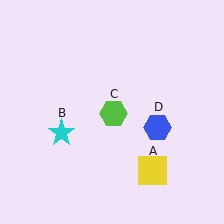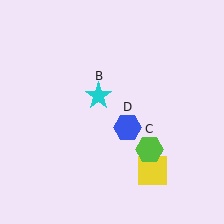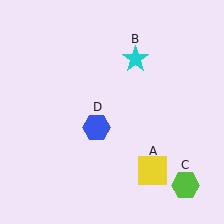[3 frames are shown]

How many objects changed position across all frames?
3 objects changed position: cyan star (object B), lime hexagon (object C), blue hexagon (object D).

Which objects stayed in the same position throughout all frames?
Yellow square (object A) remained stationary.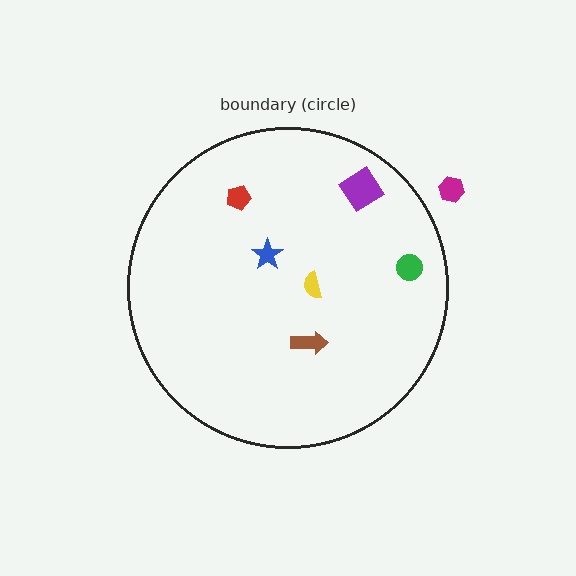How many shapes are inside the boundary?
6 inside, 1 outside.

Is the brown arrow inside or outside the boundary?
Inside.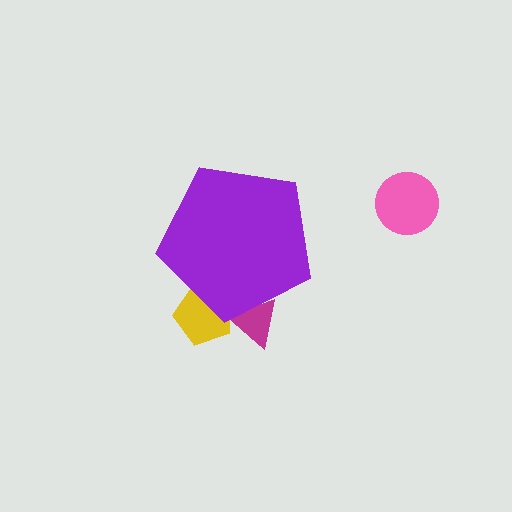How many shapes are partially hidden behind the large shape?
2 shapes are partially hidden.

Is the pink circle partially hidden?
No, the pink circle is fully visible.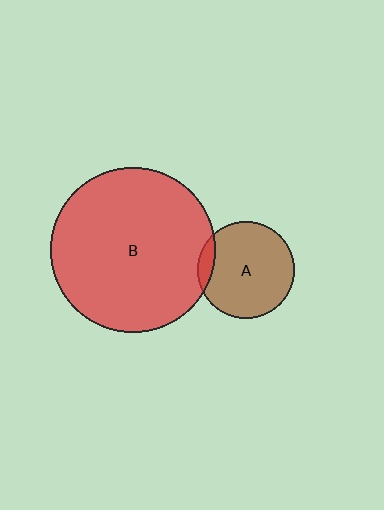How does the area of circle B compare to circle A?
Approximately 2.9 times.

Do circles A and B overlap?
Yes.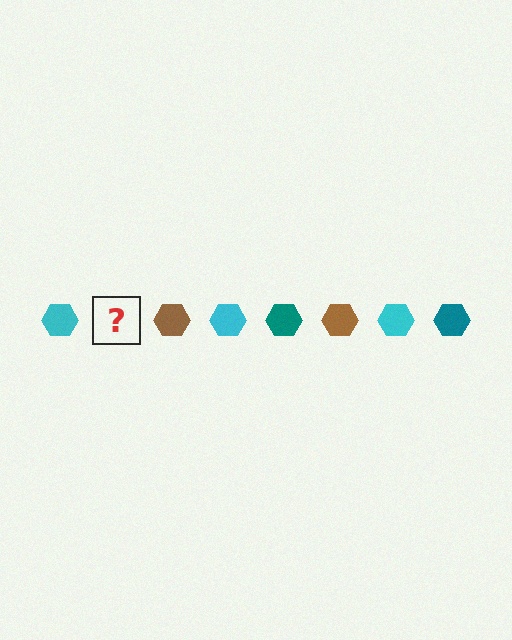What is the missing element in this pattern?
The missing element is a teal hexagon.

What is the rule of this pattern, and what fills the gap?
The rule is that the pattern cycles through cyan, teal, brown hexagons. The gap should be filled with a teal hexagon.